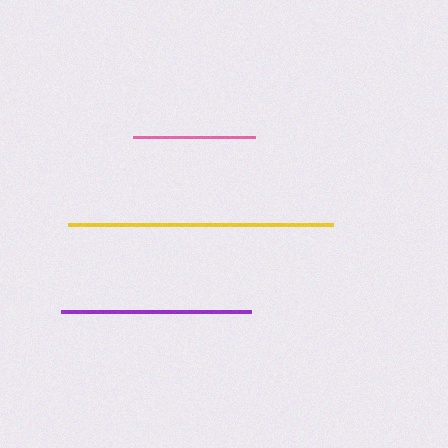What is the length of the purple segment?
The purple segment is approximately 190 pixels long.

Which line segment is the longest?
The yellow line is the longest at approximately 264 pixels.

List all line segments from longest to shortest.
From longest to shortest: yellow, purple, pink.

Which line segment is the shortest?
The pink line is the shortest at approximately 123 pixels.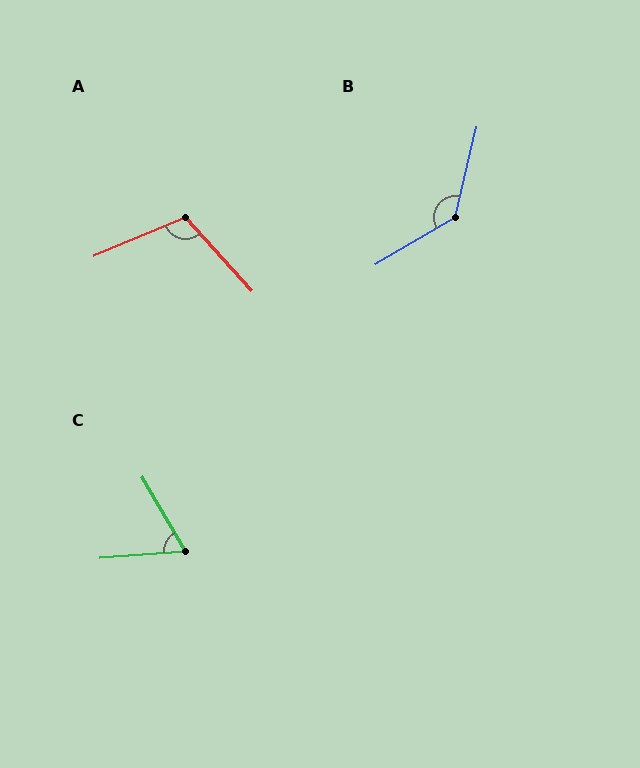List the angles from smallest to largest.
C (64°), A (109°), B (134°).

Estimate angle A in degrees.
Approximately 109 degrees.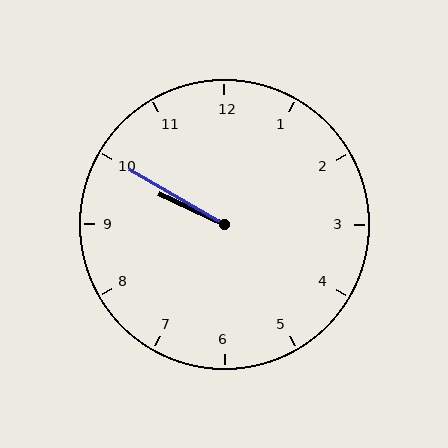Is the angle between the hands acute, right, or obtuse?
It is acute.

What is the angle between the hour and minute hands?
Approximately 5 degrees.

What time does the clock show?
9:50.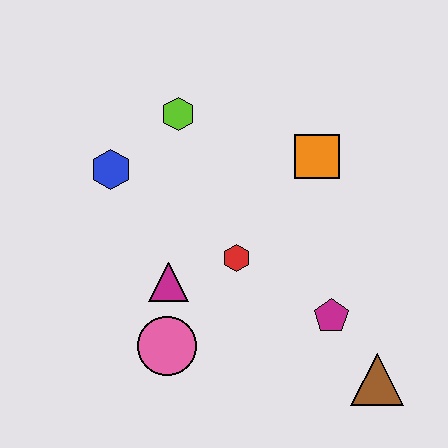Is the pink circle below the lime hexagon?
Yes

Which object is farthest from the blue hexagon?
The brown triangle is farthest from the blue hexagon.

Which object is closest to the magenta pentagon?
The brown triangle is closest to the magenta pentagon.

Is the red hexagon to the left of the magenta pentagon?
Yes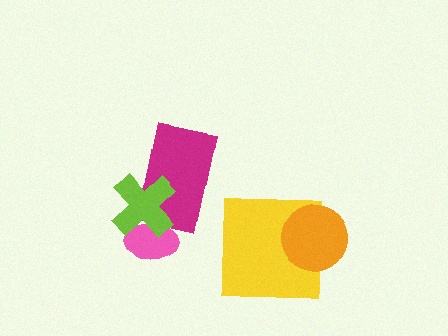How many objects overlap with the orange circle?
1 object overlaps with the orange circle.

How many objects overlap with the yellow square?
1 object overlaps with the yellow square.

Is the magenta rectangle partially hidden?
Yes, it is partially covered by another shape.